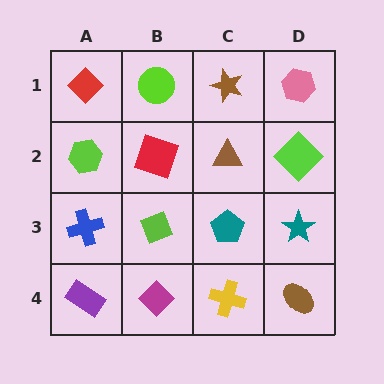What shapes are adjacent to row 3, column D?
A lime diamond (row 2, column D), a brown ellipse (row 4, column D), a teal pentagon (row 3, column C).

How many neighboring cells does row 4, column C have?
3.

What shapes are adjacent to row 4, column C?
A teal pentagon (row 3, column C), a magenta diamond (row 4, column B), a brown ellipse (row 4, column D).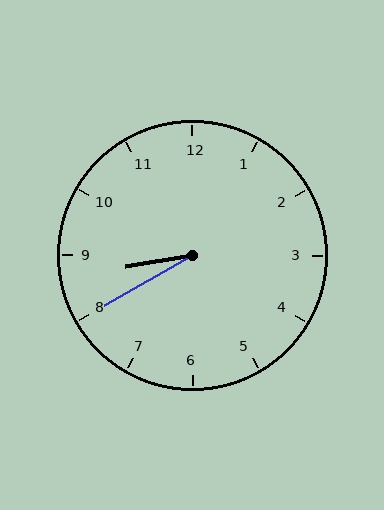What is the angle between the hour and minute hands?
Approximately 20 degrees.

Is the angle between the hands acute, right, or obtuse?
It is acute.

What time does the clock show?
8:40.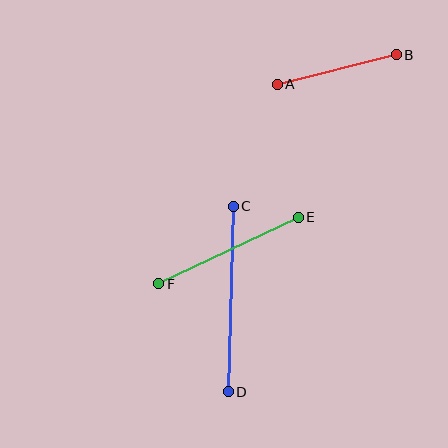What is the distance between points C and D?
The distance is approximately 186 pixels.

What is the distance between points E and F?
The distance is approximately 154 pixels.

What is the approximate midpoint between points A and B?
The midpoint is at approximately (337, 69) pixels.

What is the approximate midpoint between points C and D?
The midpoint is at approximately (231, 299) pixels.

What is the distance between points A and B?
The distance is approximately 123 pixels.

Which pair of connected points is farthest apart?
Points C and D are farthest apart.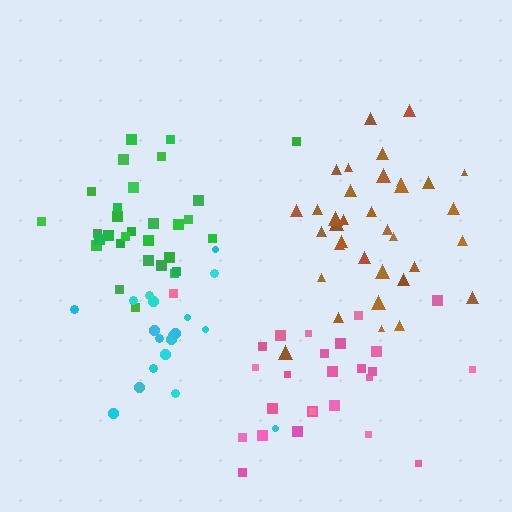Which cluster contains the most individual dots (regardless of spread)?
Brown (35).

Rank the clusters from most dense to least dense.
brown, green, cyan, pink.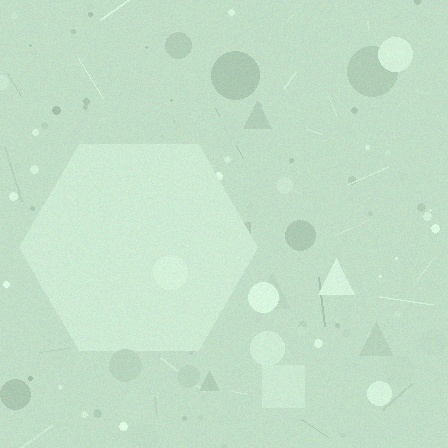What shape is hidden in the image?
A hexagon is hidden in the image.